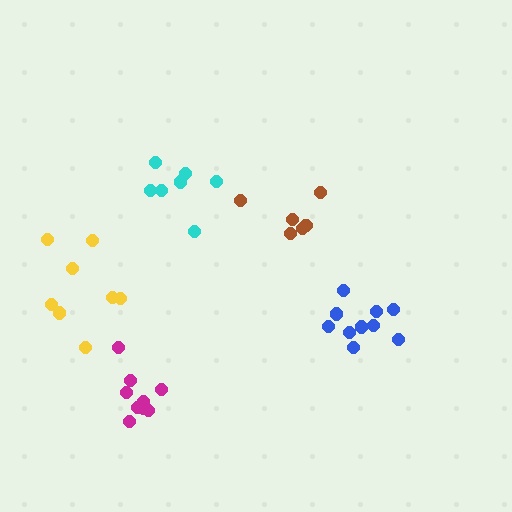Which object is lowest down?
The magenta cluster is bottommost.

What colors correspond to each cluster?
The clusters are colored: cyan, blue, yellow, brown, magenta.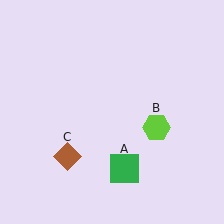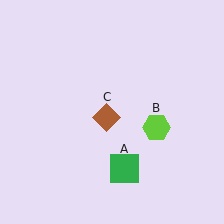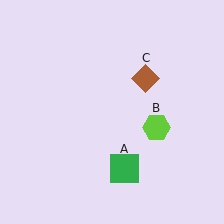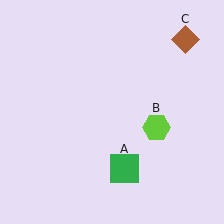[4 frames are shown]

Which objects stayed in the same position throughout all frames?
Green square (object A) and lime hexagon (object B) remained stationary.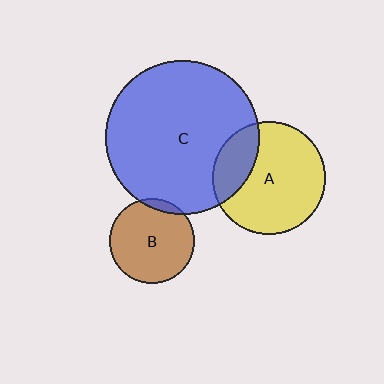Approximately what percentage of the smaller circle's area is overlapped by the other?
Approximately 5%.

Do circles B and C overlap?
Yes.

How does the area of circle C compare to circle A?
Approximately 1.9 times.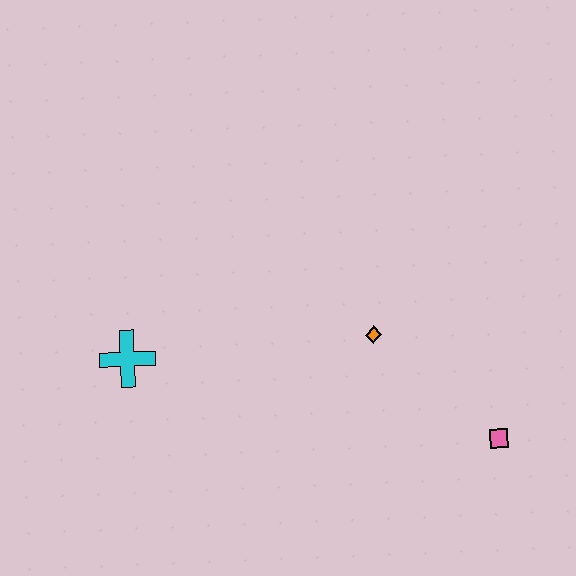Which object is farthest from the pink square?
The cyan cross is farthest from the pink square.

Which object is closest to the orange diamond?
The pink square is closest to the orange diamond.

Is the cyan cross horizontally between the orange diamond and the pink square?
No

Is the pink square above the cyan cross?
No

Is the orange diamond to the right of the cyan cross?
Yes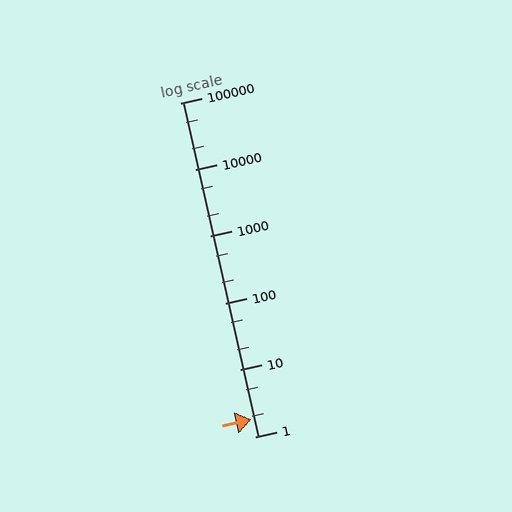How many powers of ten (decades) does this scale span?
The scale spans 5 decades, from 1 to 100000.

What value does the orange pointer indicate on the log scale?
The pointer indicates approximately 1.8.